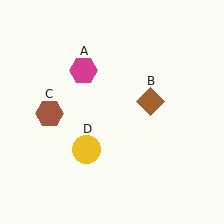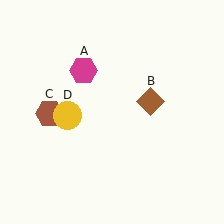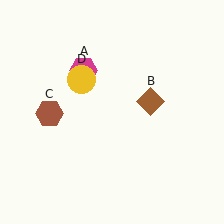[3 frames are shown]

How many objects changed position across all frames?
1 object changed position: yellow circle (object D).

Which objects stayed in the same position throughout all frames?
Magenta hexagon (object A) and brown diamond (object B) and brown hexagon (object C) remained stationary.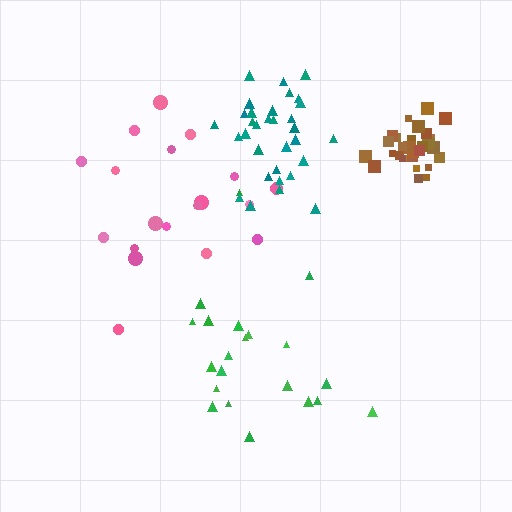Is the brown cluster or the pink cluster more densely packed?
Brown.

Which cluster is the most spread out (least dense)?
Pink.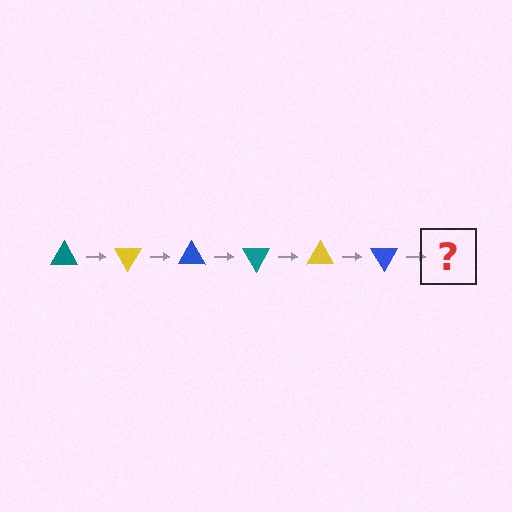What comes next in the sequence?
The next element should be a teal triangle, rotated 360 degrees from the start.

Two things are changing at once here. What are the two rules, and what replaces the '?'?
The two rules are that it rotates 60 degrees each step and the color cycles through teal, yellow, and blue. The '?' should be a teal triangle, rotated 360 degrees from the start.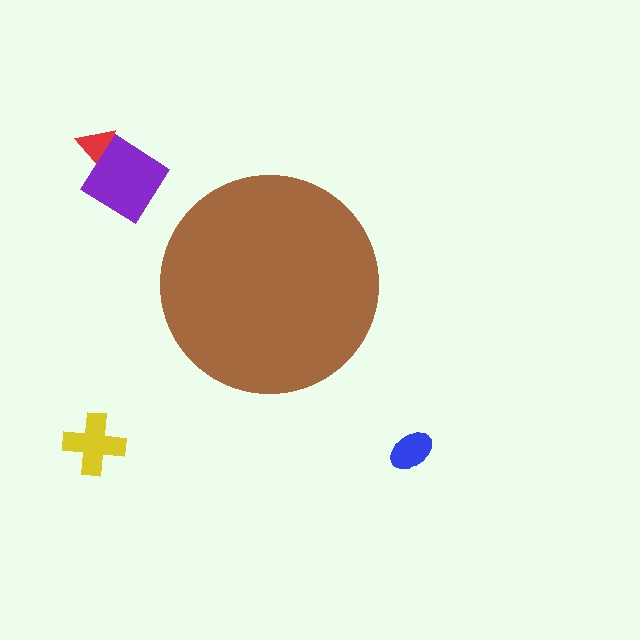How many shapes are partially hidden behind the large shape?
0 shapes are partially hidden.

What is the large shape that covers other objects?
A brown circle.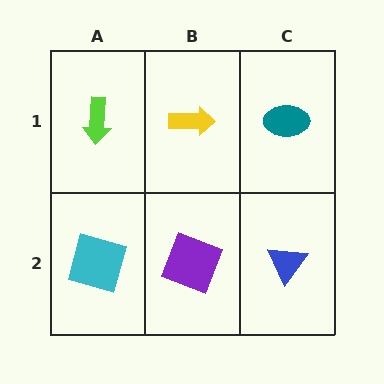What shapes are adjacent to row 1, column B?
A purple square (row 2, column B), a lime arrow (row 1, column A), a teal ellipse (row 1, column C).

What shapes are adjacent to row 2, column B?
A yellow arrow (row 1, column B), a cyan square (row 2, column A), a blue triangle (row 2, column C).